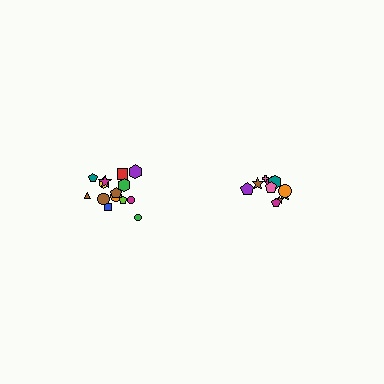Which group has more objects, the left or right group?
The left group.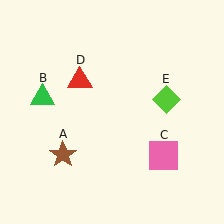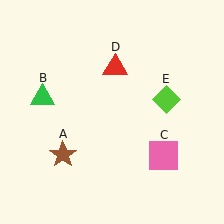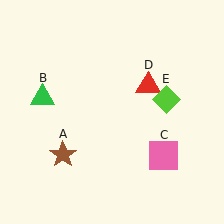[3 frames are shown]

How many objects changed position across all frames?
1 object changed position: red triangle (object D).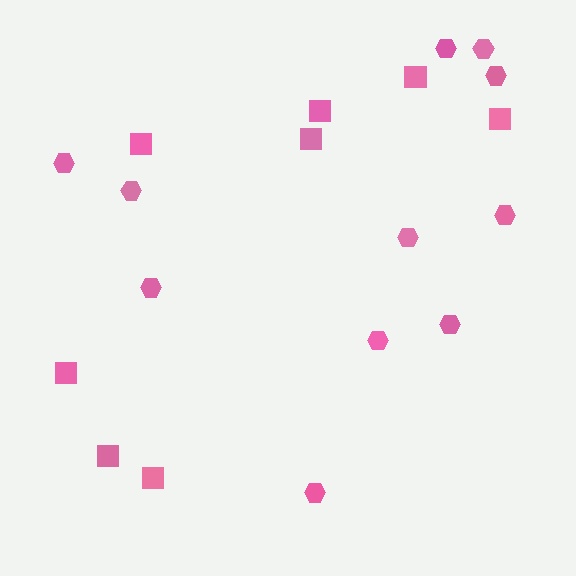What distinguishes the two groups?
There are 2 groups: one group of hexagons (11) and one group of squares (8).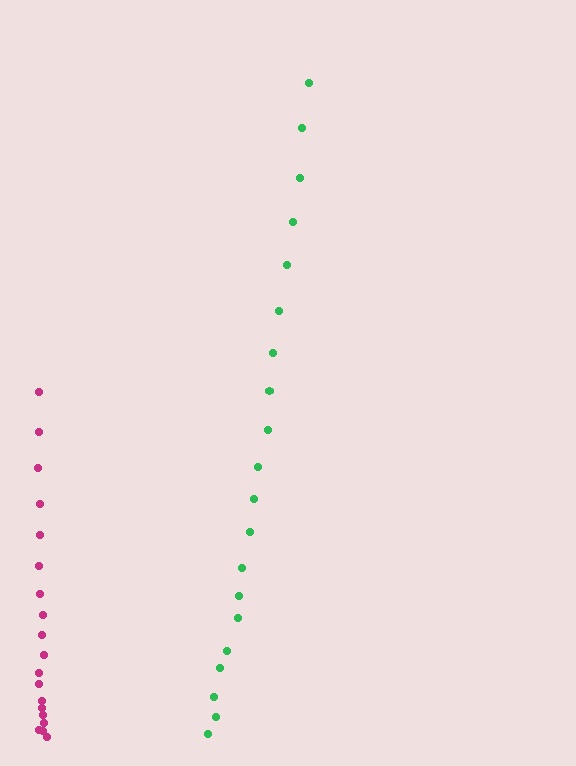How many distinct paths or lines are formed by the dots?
There are 2 distinct paths.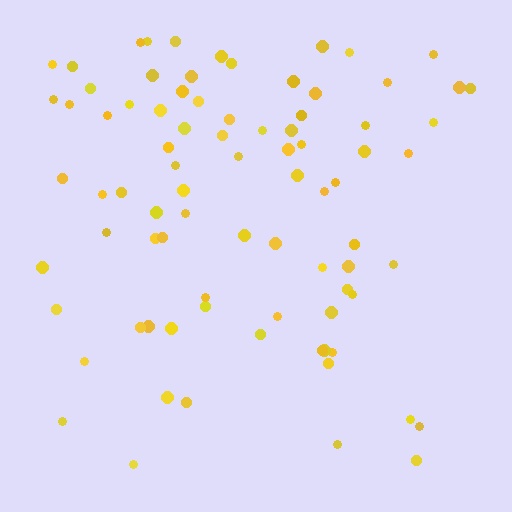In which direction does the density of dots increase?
From bottom to top, with the top side densest.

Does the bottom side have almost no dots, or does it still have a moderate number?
Still a moderate number, just noticeably fewer than the top.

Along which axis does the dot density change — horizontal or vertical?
Vertical.